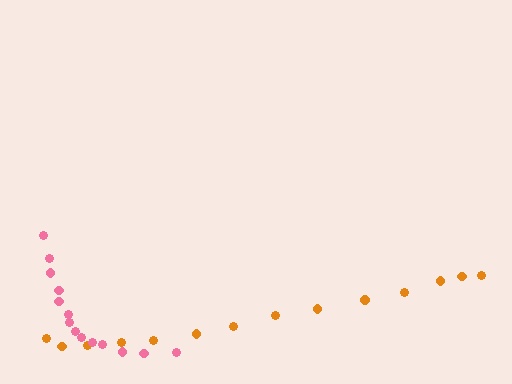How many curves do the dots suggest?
There are 2 distinct paths.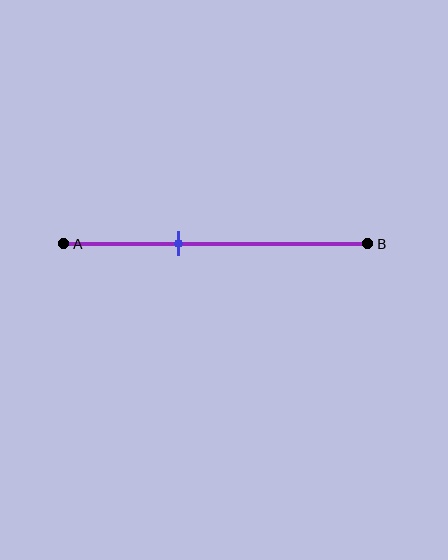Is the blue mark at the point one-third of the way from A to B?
No, the mark is at about 40% from A, not at the 33% one-third point.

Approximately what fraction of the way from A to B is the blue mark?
The blue mark is approximately 40% of the way from A to B.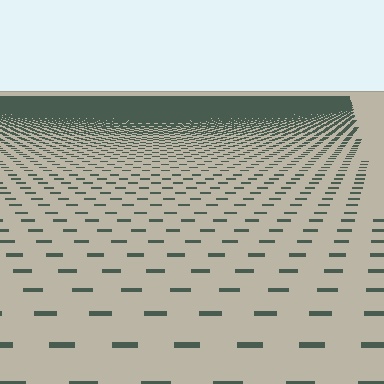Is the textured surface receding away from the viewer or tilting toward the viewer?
The surface is receding away from the viewer. Texture elements get smaller and denser toward the top.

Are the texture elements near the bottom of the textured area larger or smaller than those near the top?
Larger. Near the bottom, elements are closer to the viewer and appear at a bigger on-screen size.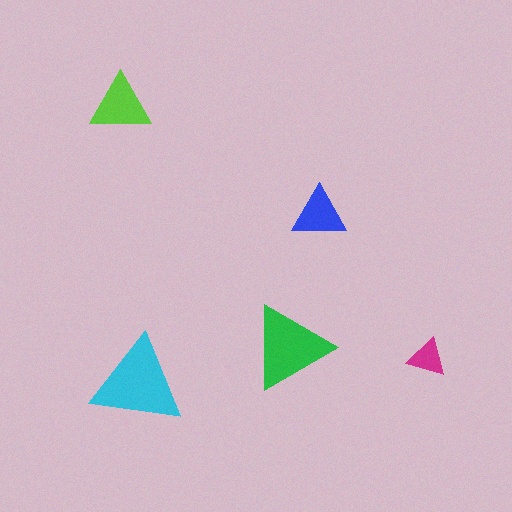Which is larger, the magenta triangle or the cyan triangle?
The cyan one.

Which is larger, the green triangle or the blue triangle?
The green one.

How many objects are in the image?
There are 5 objects in the image.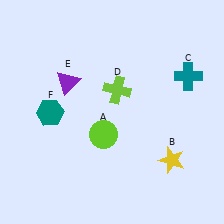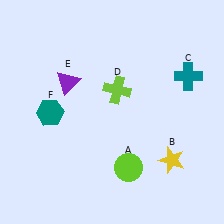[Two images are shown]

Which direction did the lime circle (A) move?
The lime circle (A) moved down.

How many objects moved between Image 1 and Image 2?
1 object moved between the two images.